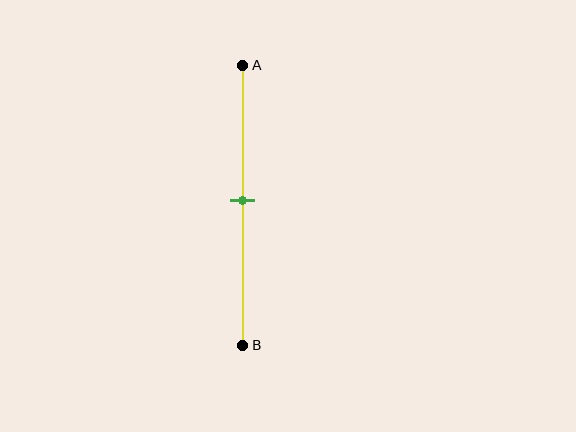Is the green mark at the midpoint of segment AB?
Yes, the mark is approximately at the midpoint.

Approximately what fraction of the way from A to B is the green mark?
The green mark is approximately 50% of the way from A to B.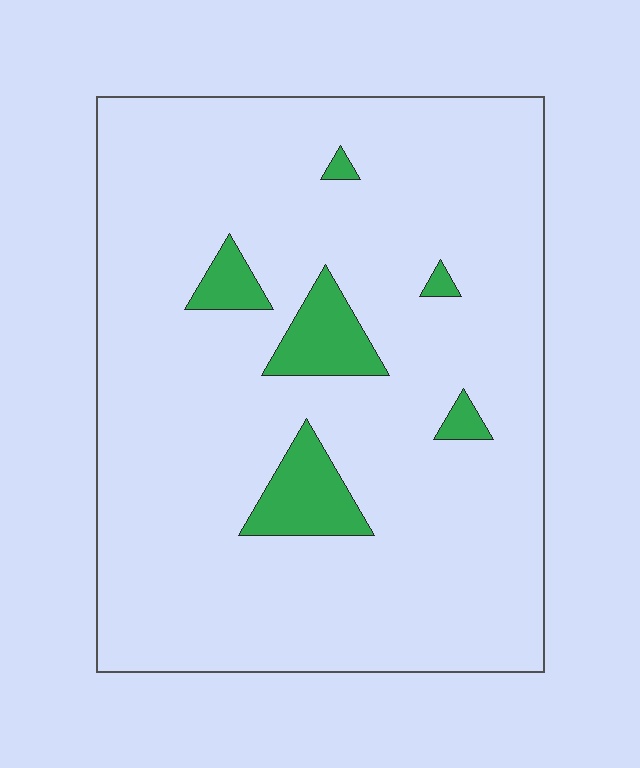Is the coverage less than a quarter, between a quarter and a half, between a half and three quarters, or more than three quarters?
Less than a quarter.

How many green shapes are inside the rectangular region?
6.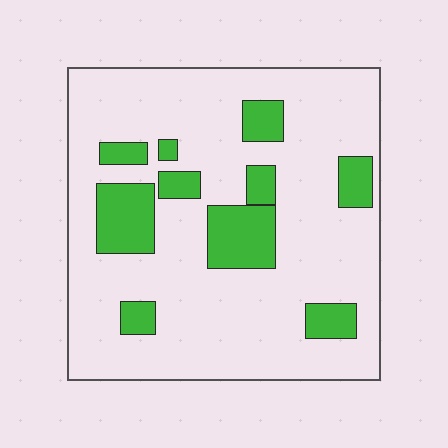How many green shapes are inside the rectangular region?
10.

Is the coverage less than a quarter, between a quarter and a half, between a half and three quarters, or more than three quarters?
Less than a quarter.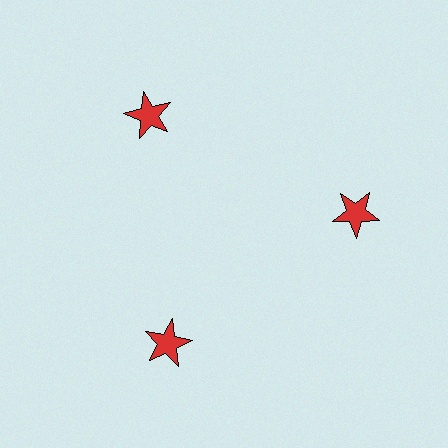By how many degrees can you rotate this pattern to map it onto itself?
The pattern maps onto itself every 120 degrees of rotation.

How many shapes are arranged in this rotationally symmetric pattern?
There are 3 shapes, arranged in 3 groups of 1.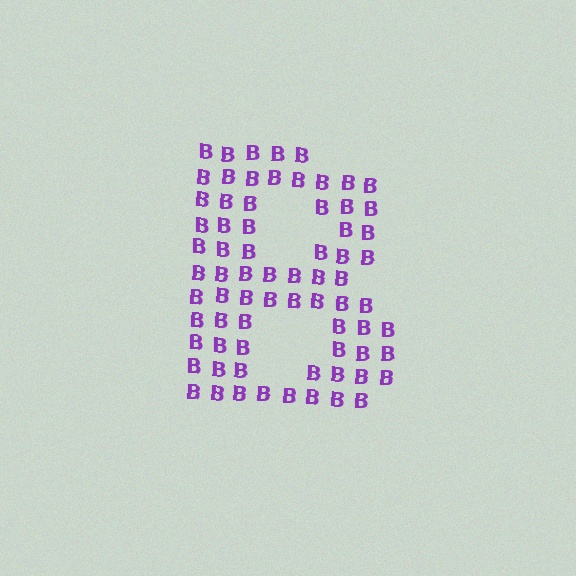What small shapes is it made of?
It is made of small letter B's.